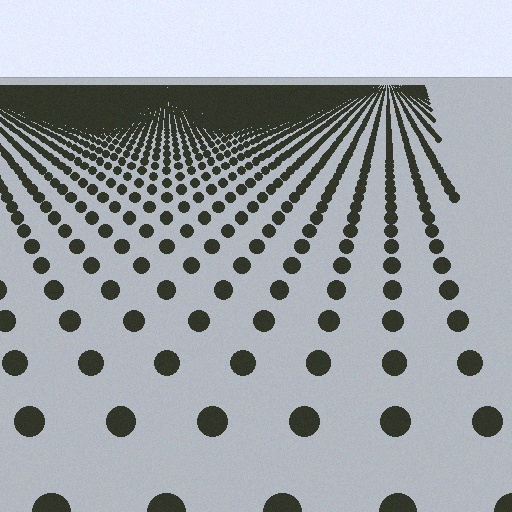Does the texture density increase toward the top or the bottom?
Density increases toward the top.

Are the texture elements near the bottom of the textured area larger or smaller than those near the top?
Larger. Near the bottom, elements are closer to the viewer and appear at a bigger on-screen size.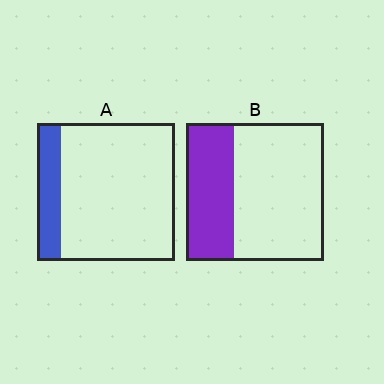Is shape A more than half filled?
No.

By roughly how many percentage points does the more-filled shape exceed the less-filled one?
By roughly 15 percentage points (B over A).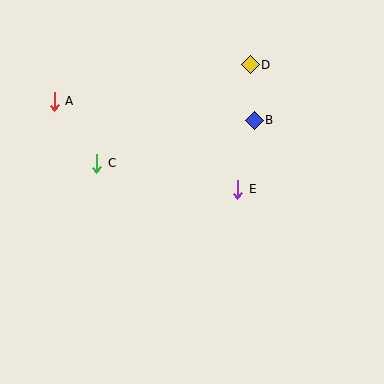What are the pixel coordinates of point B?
Point B is at (254, 120).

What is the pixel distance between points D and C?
The distance between D and C is 183 pixels.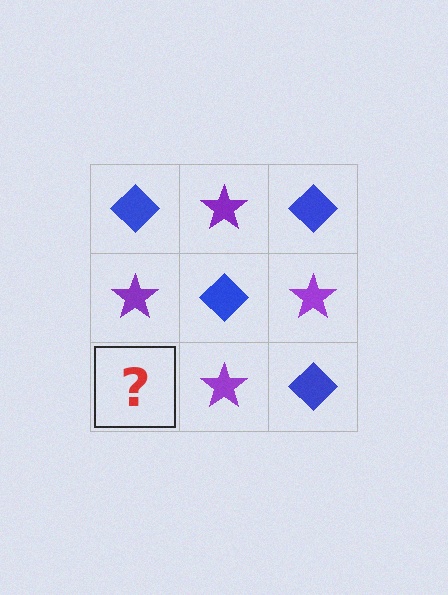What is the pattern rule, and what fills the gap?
The rule is that it alternates blue diamond and purple star in a checkerboard pattern. The gap should be filled with a blue diamond.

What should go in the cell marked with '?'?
The missing cell should contain a blue diamond.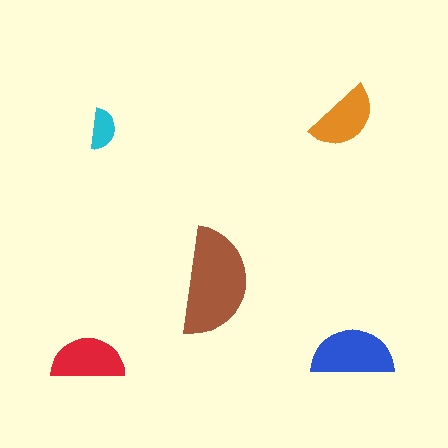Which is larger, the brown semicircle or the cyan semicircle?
The brown one.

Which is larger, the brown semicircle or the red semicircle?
The brown one.